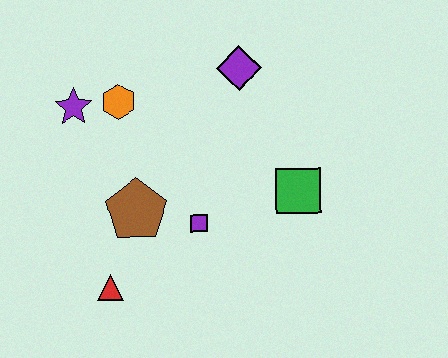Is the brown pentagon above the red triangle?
Yes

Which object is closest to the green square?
The purple square is closest to the green square.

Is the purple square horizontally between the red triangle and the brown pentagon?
No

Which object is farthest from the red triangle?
The purple diamond is farthest from the red triangle.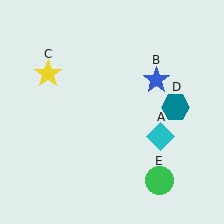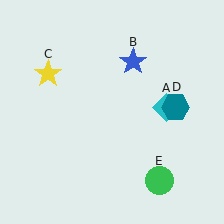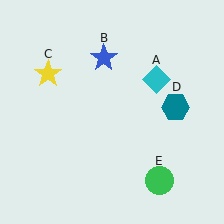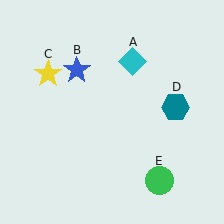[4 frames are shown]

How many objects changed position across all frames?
2 objects changed position: cyan diamond (object A), blue star (object B).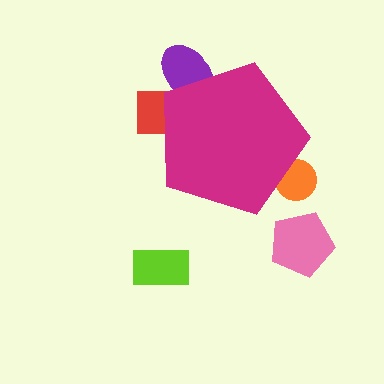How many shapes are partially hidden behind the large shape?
3 shapes are partially hidden.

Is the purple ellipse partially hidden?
Yes, the purple ellipse is partially hidden behind the magenta pentagon.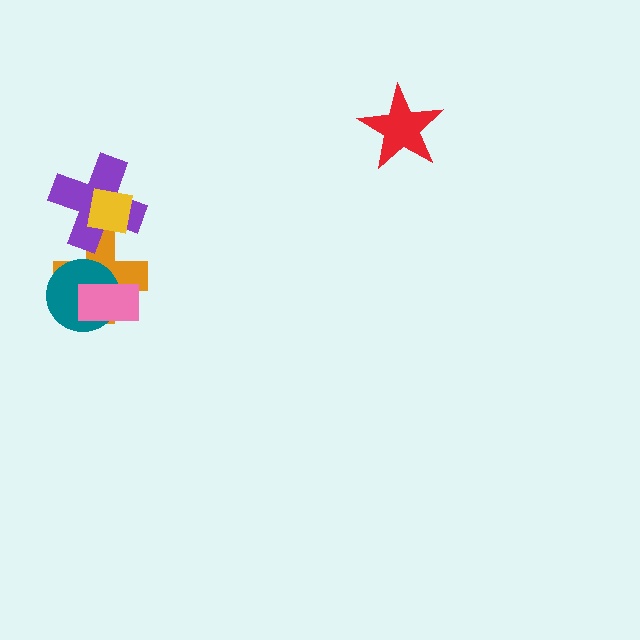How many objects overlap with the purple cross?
2 objects overlap with the purple cross.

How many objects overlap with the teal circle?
2 objects overlap with the teal circle.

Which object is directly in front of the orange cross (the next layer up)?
The teal circle is directly in front of the orange cross.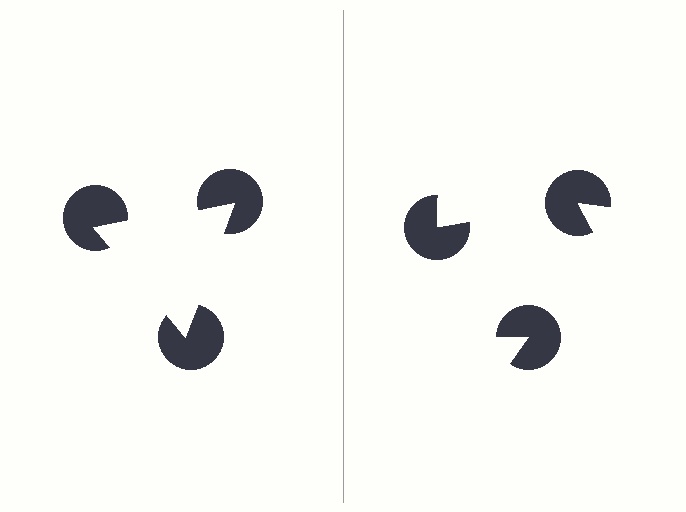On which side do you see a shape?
An illusory triangle appears on the left side. On the right side the wedge cuts are rotated, so no coherent shape forms.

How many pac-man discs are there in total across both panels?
6 — 3 on each side.